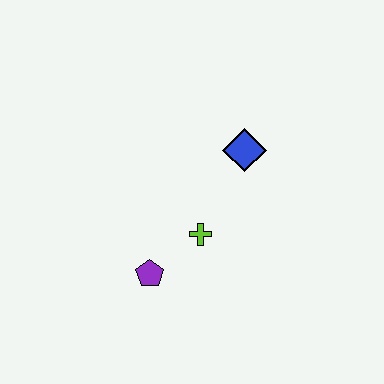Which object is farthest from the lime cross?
The blue diamond is farthest from the lime cross.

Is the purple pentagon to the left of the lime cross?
Yes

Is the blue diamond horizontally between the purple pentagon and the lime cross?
No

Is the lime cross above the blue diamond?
No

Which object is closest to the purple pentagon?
The lime cross is closest to the purple pentagon.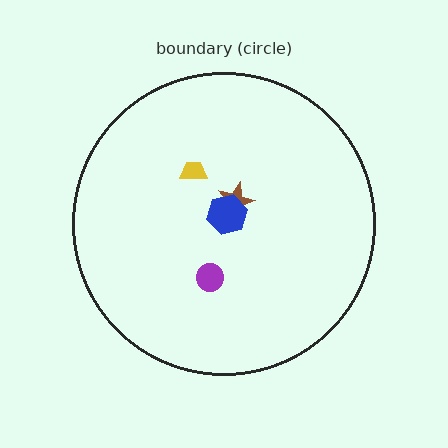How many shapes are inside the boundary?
4 inside, 0 outside.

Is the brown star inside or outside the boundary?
Inside.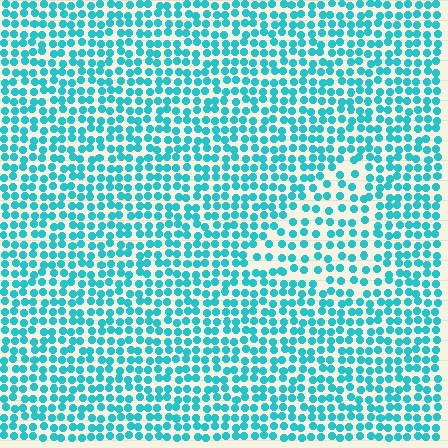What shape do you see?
I see a triangle.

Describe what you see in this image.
The image contains small cyan elements arranged at two different densities. A triangle-shaped region is visible where the elements are less densely packed than the surrounding area.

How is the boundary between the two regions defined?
The boundary is defined by a change in element density (approximately 1.6x ratio). All elements are the same color, size, and shape.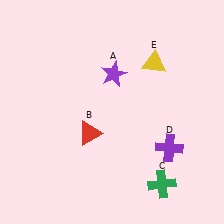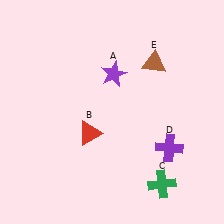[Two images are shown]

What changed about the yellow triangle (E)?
In Image 1, E is yellow. In Image 2, it changed to brown.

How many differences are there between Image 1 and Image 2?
There is 1 difference between the two images.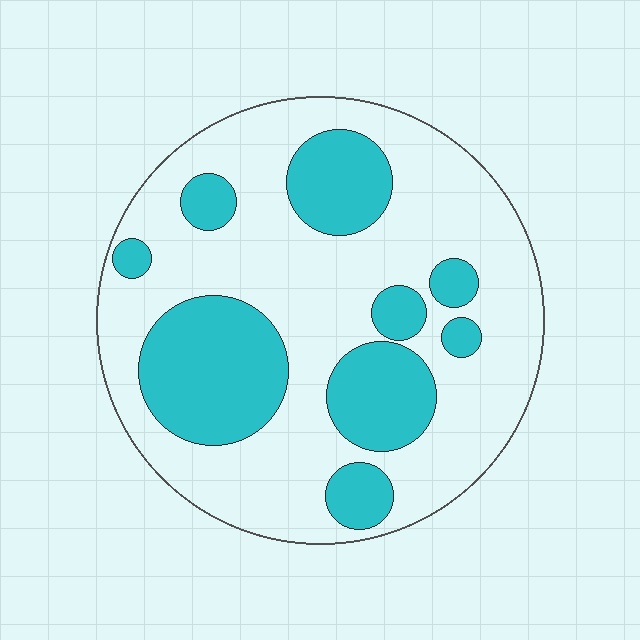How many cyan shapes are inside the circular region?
9.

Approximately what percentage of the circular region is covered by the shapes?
Approximately 30%.